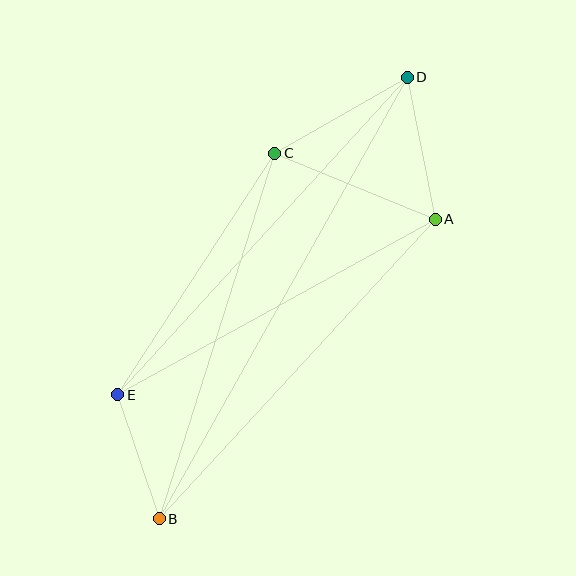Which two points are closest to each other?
Points B and E are closest to each other.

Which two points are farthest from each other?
Points B and D are farthest from each other.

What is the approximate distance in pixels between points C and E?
The distance between C and E is approximately 288 pixels.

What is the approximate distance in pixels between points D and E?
The distance between D and E is approximately 430 pixels.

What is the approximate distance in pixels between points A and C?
The distance between A and C is approximately 174 pixels.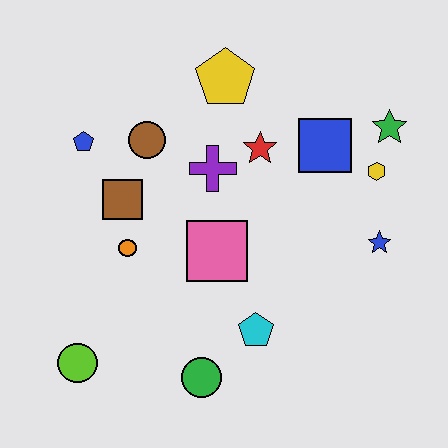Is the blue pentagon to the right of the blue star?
No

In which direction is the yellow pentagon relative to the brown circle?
The yellow pentagon is to the right of the brown circle.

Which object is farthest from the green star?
The lime circle is farthest from the green star.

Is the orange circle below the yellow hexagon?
Yes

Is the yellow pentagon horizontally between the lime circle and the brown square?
No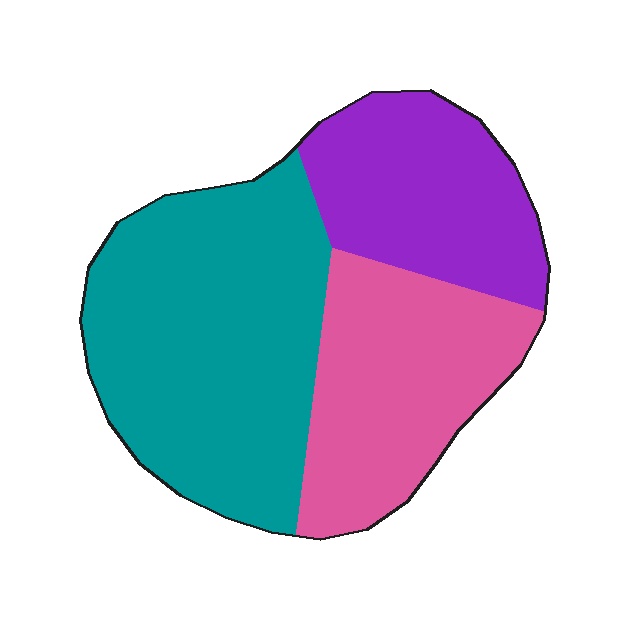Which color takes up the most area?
Teal, at roughly 45%.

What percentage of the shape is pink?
Pink takes up about one quarter (1/4) of the shape.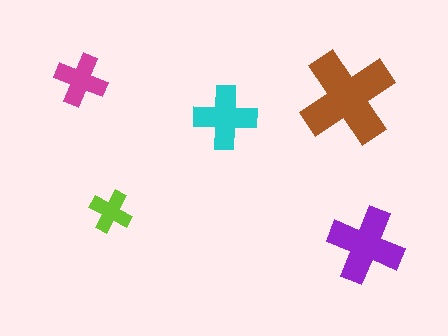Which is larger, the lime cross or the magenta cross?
The magenta one.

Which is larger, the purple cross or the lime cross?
The purple one.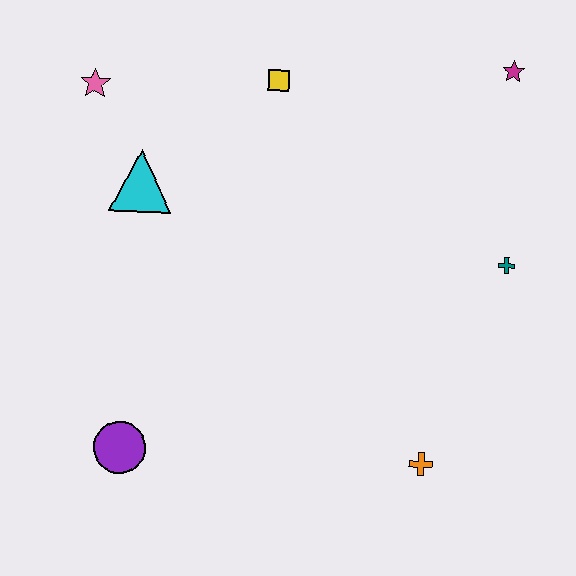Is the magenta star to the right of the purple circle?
Yes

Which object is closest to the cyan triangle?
The pink star is closest to the cyan triangle.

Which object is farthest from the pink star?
The orange cross is farthest from the pink star.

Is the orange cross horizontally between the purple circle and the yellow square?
No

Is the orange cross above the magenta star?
No